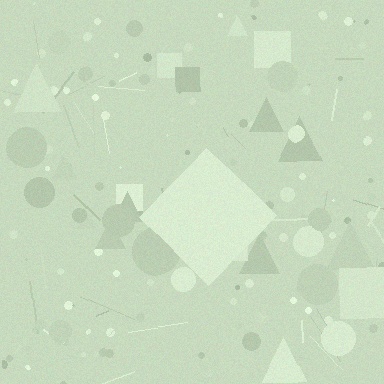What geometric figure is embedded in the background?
A diamond is embedded in the background.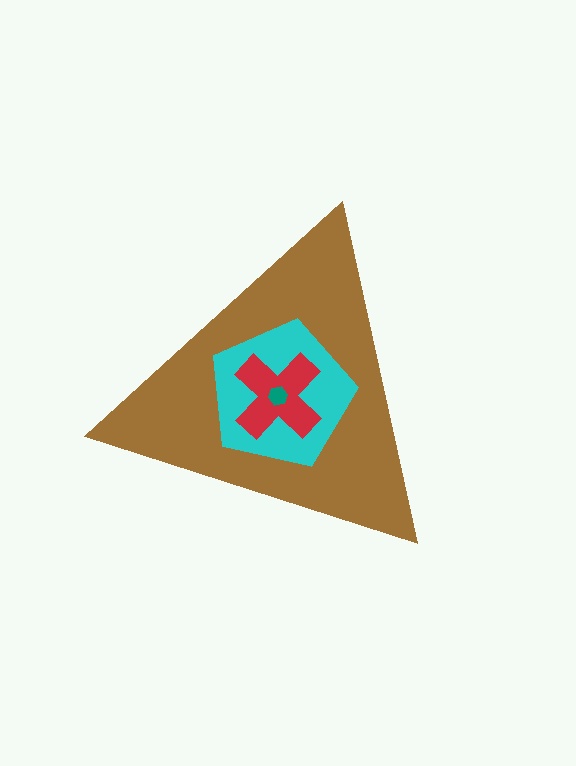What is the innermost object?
The teal hexagon.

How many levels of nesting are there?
4.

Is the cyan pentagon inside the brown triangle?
Yes.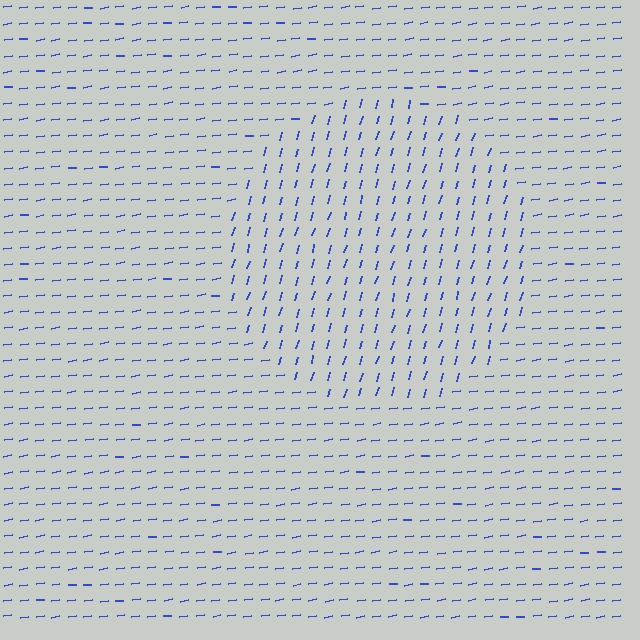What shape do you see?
I see a circle.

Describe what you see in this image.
The image is filled with small blue line segments. A circle region in the image has lines oriented differently from the surrounding lines, creating a visible texture boundary.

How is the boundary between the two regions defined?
The boundary is defined purely by a change in line orientation (approximately 66 degrees difference). All lines are the same color and thickness.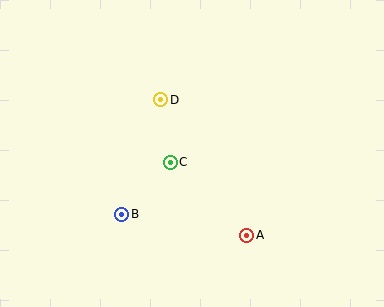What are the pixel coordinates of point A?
Point A is at (247, 235).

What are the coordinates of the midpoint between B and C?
The midpoint between B and C is at (146, 188).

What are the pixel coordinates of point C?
Point C is at (170, 162).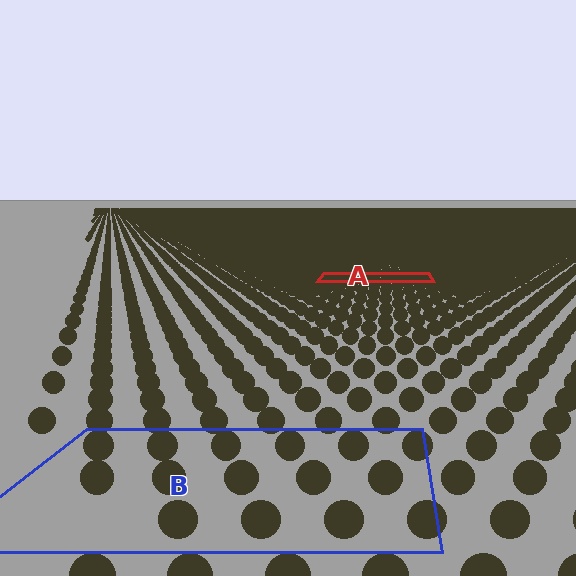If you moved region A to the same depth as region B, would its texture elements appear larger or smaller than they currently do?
They would appear larger. At a closer depth, the same texture elements are projected at a bigger on-screen size.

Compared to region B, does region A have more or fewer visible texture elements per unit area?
Region A has more texture elements per unit area — they are packed more densely because it is farther away.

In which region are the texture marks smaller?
The texture marks are smaller in region A, because it is farther away.